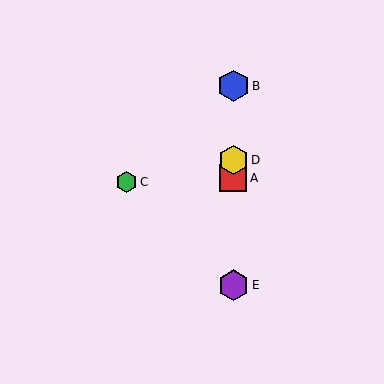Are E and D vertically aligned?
Yes, both are at x≈233.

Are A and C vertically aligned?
No, A is at x≈233 and C is at x≈127.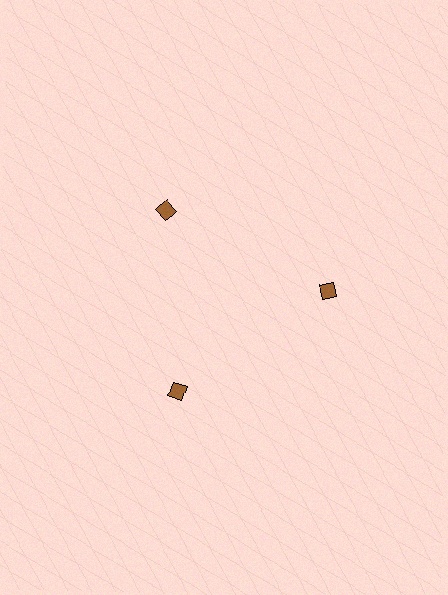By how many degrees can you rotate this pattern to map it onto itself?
The pattern maps onto itself every 120 degrees of rotation.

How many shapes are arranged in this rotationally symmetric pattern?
There are 3 shapes, arranged in 3 groups of 1.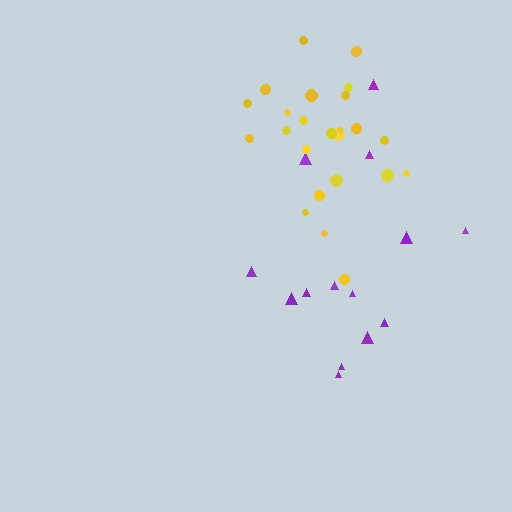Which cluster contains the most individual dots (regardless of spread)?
Yellow (24).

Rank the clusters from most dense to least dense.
yellow, purple.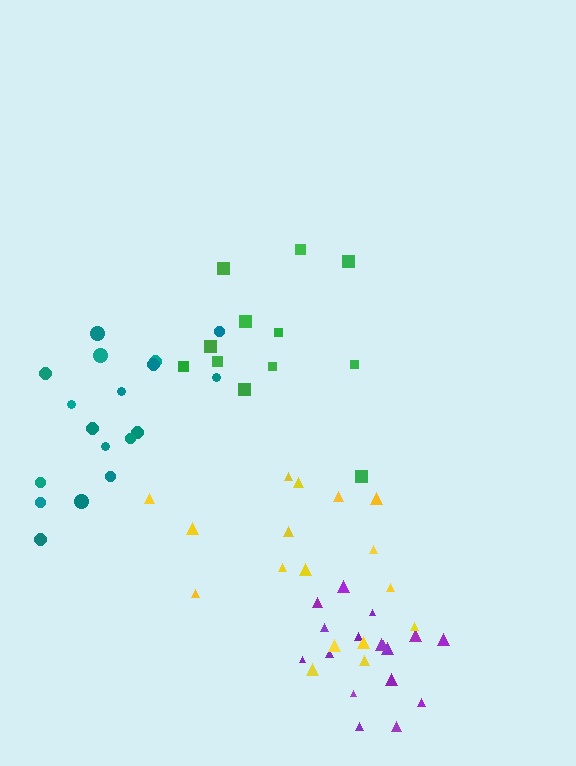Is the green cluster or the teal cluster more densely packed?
Teal.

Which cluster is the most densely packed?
Purple.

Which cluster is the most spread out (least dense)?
Green.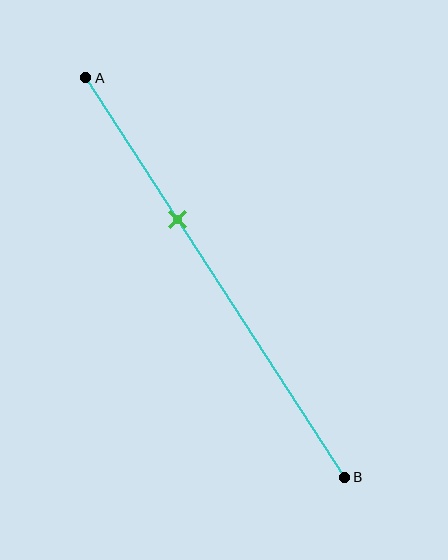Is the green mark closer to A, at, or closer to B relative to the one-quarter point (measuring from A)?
The green mark is closer to point B than the one-quarter point of segment AB.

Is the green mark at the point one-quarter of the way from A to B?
No, the mark is at about 35% from A, not at the 25% one-quarter point.